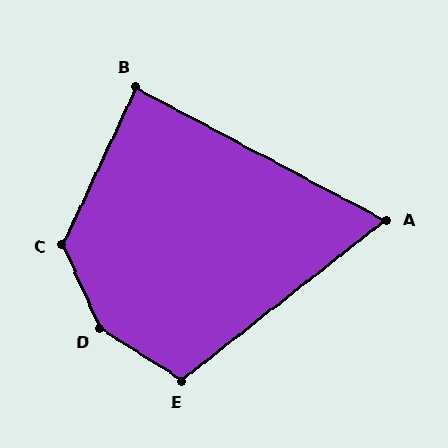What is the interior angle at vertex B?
Approximately 87 degrees (approximately right).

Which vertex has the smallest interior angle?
A, at approximately 66 degrees.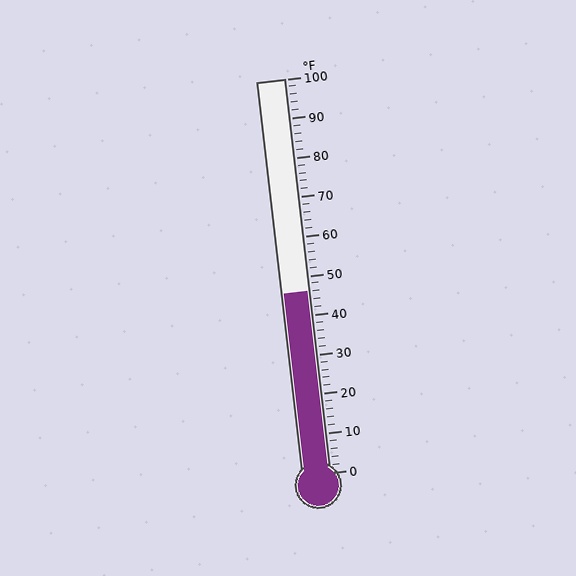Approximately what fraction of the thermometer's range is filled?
The thermometer is filled to approximately 45% of its range.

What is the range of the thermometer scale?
The thermometer scale ranges from 0°F to 100°F.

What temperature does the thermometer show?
The thermometer shows approximately 46°F.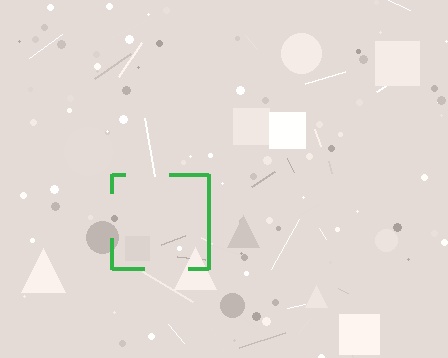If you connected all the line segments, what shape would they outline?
They would outline a square.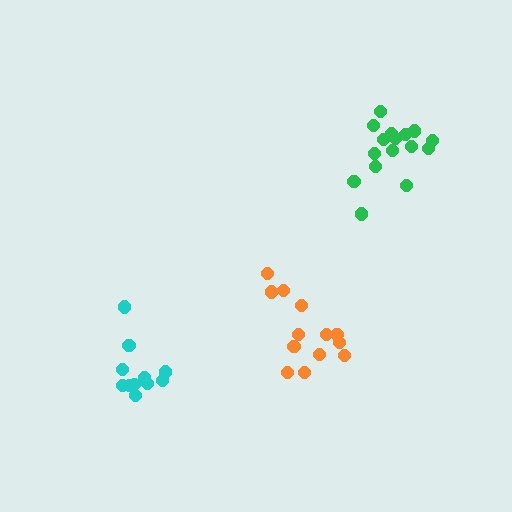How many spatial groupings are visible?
There are 3 spatial groupings.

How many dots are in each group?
Group 1: 16 dots, Group 2: 11 dots, Group 3: 13 dots (40 total).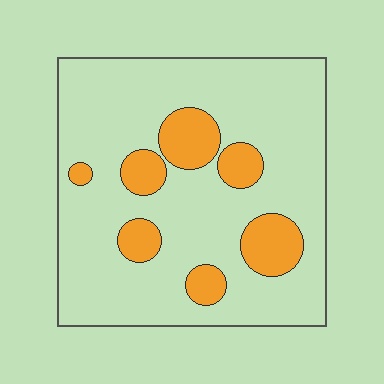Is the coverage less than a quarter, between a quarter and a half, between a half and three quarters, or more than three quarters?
Less than a quarter.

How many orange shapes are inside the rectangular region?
7.